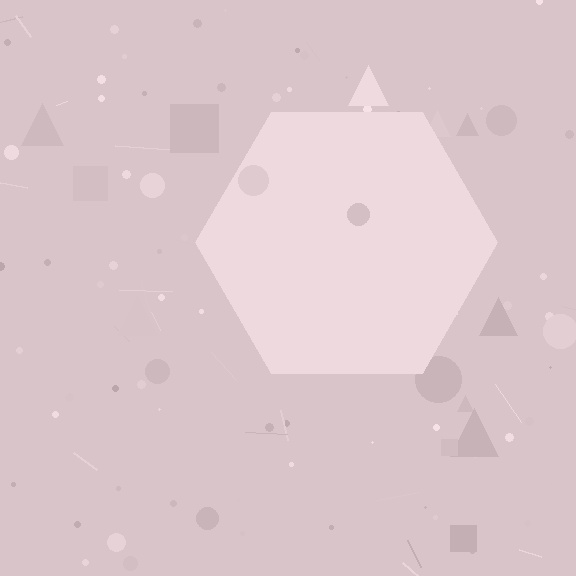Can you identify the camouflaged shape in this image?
The camouflaged shape is a hexagon.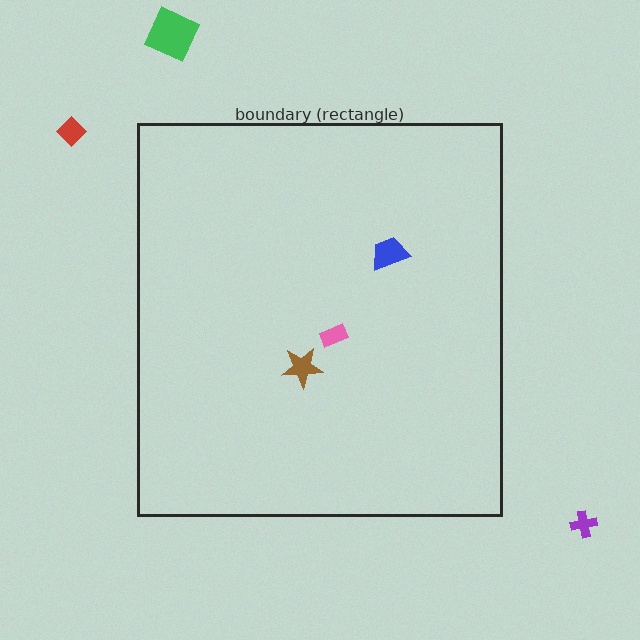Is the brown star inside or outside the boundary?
Inside.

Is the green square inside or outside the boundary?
Outside.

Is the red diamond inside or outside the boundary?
Outside.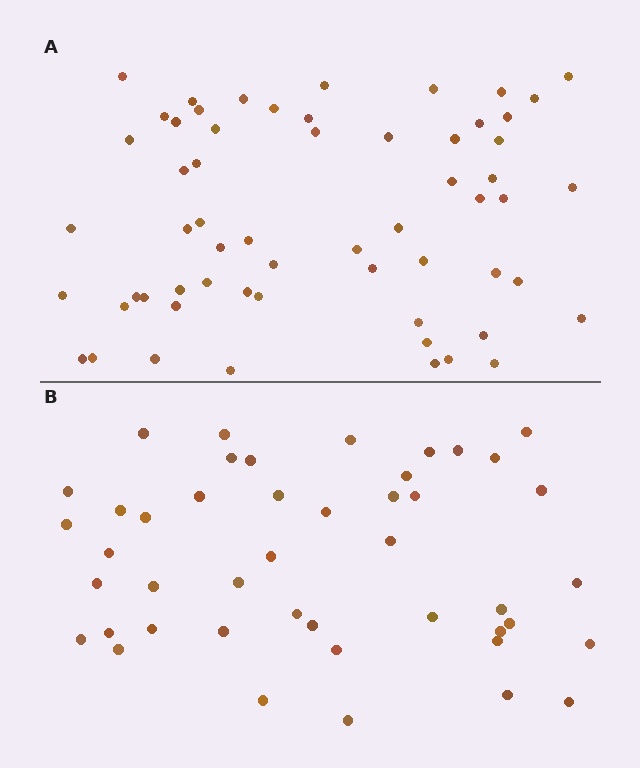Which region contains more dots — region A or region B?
Region A (the top region) has more dots.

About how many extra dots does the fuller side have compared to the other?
Region A has approximately 15 more dots than region B.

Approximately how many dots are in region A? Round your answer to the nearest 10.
About 60 dots.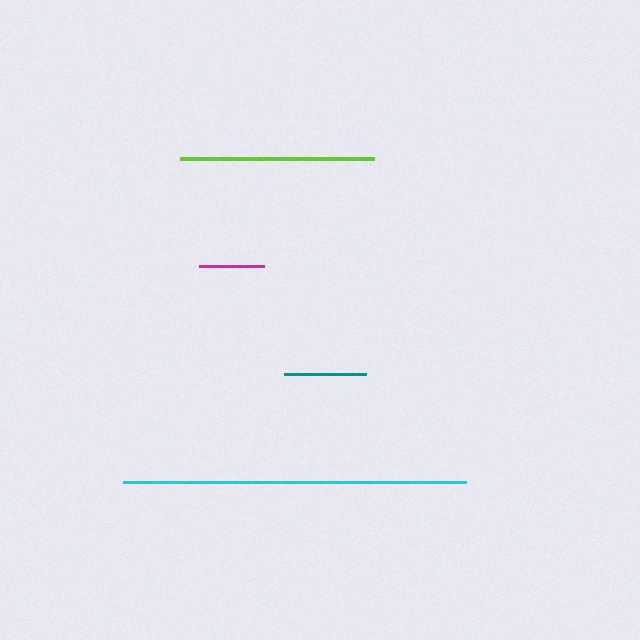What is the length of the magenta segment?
The magenta segment is approximately 65 pixels long.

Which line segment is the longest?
The cyan line is the longest at approximately 343 pixels.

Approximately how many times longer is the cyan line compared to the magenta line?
The cyan line is approximately 5.3 times the length of the magenta line.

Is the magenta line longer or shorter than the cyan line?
The cyan line is longer than the magenta line.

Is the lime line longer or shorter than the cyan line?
The cyan line is longer than the lime line.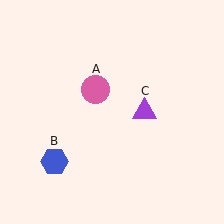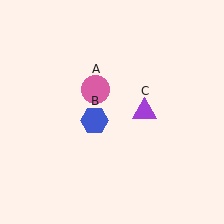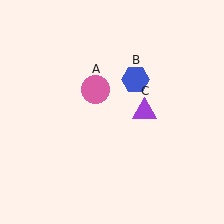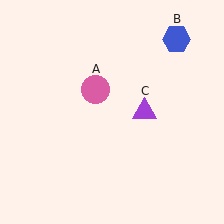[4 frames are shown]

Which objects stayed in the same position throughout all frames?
Pink circle (object A) and purple triangle (object C) remained stationary.